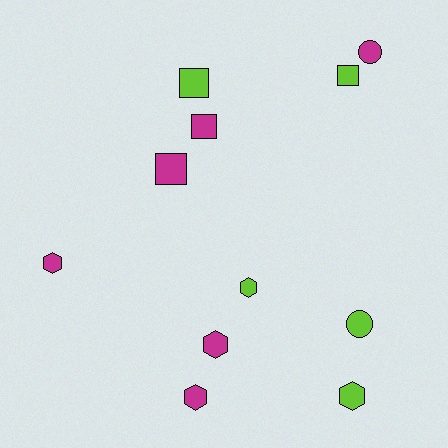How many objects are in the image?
There are 11 objects.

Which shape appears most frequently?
Hexagon, with 5 objects.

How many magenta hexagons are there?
There are 3 magenta hexagons.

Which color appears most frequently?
Magenta, with 6 objects.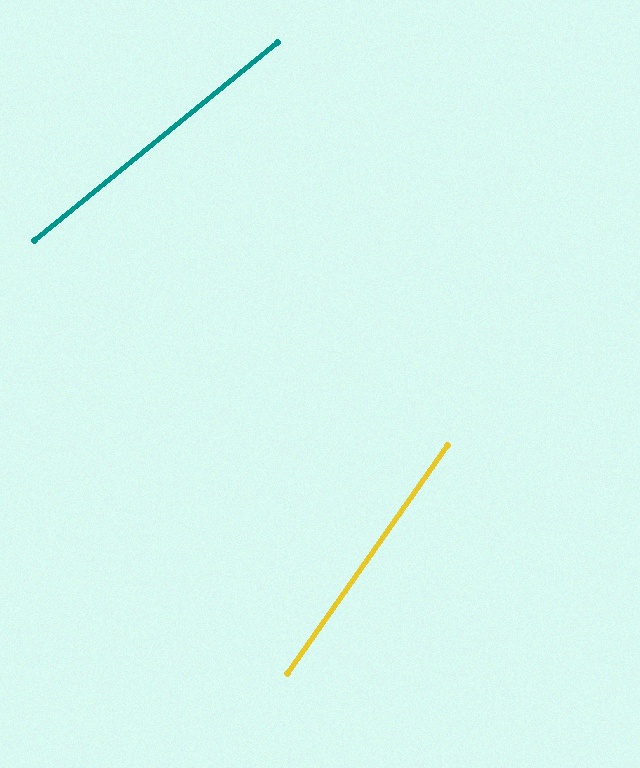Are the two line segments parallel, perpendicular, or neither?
Neither parallel nor perpendicular — they differ by about 16°.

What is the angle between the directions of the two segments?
Approximately 16 degrees.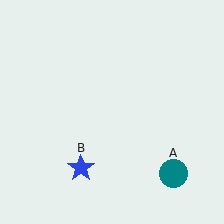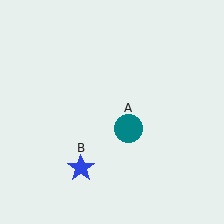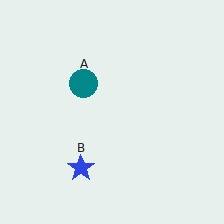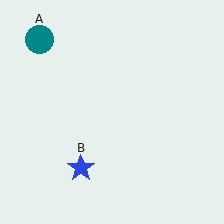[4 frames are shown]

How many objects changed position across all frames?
1 object changed position: teal circle (object A).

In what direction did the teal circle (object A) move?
The teal circle (object A) moved up and to the left.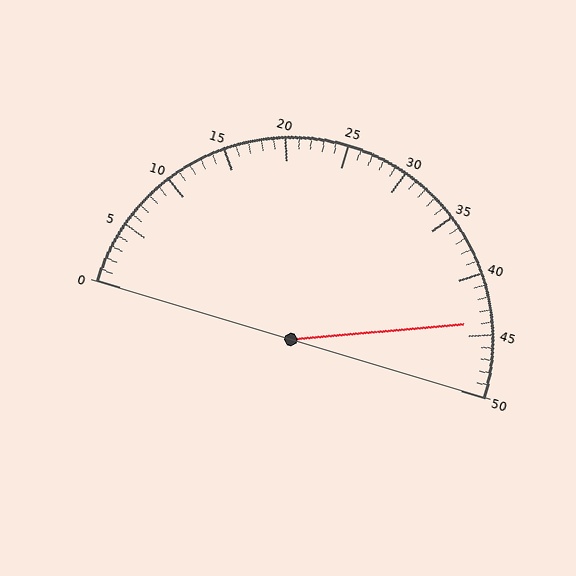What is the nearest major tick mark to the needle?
The nearest major tick mark is 45.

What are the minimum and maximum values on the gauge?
The gauge ranges from 0 to 50.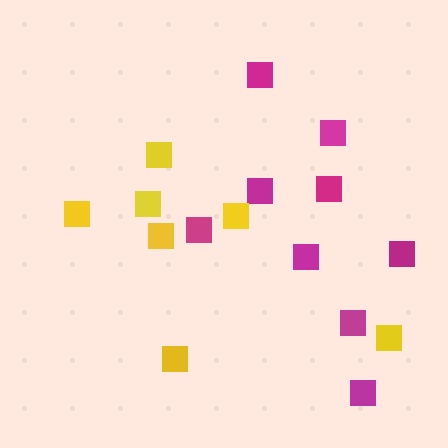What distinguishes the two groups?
There are 2 groups: one group of magenta squares (9) and one group of yellow squares (7).